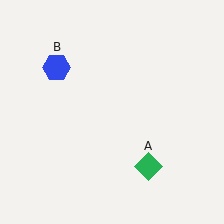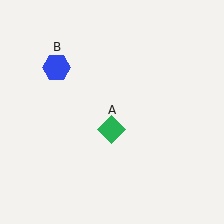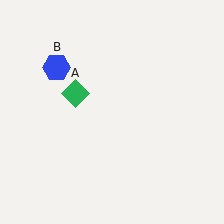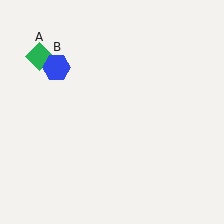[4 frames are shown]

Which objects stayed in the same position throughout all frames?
Blue hexagon (object B) remained stationary.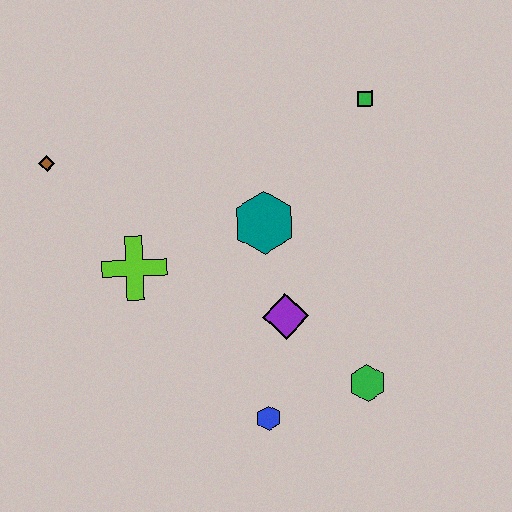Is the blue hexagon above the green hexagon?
No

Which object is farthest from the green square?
The blue hexagon is farthest from the green square.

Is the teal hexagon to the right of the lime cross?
Yes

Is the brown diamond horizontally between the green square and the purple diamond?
No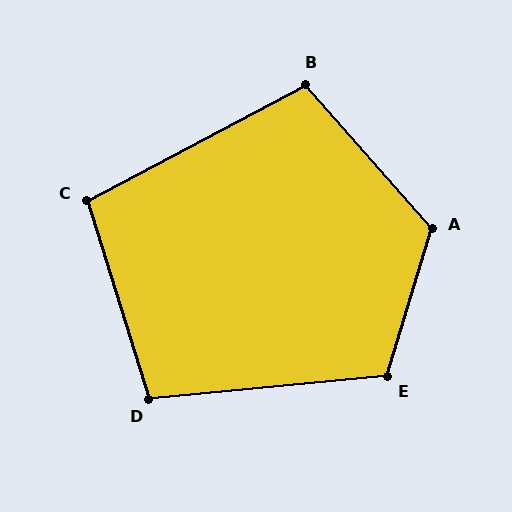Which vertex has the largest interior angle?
A, at approximately 122 degrees.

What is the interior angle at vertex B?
Approximately 103 degrees (obtuse).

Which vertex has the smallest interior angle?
C, at approximately 100 degrees.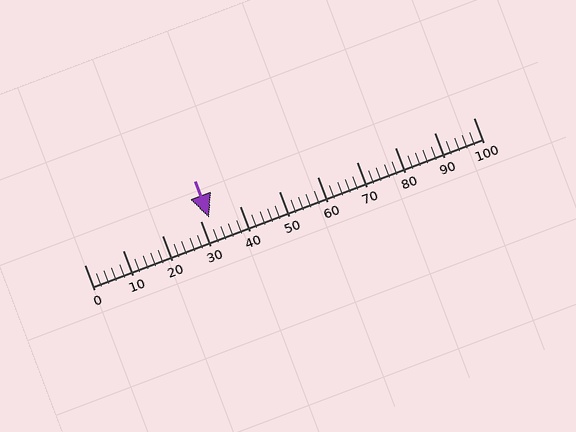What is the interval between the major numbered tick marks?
The major tick marks are spaced 10 units apart.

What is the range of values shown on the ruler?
The ruler shows values from 0 to 100.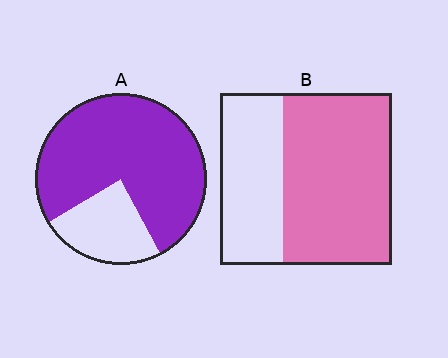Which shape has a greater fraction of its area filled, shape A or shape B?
Shape A.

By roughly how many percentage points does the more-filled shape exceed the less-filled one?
By roughly 15 percentage points (A over B).